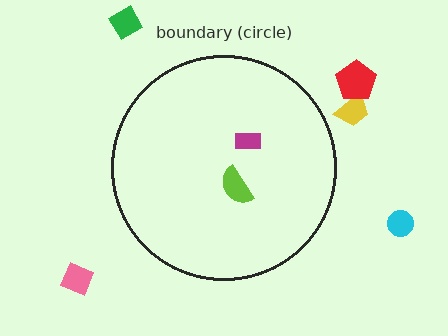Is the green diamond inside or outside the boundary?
Outside.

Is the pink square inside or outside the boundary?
Outside.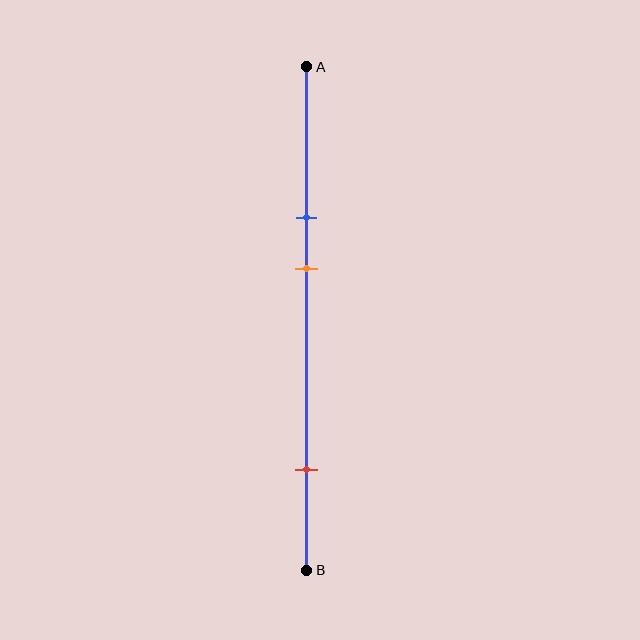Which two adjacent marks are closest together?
The blue and orange marks are the closest adjacent pair.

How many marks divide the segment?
There are 3 marks dividing the segment.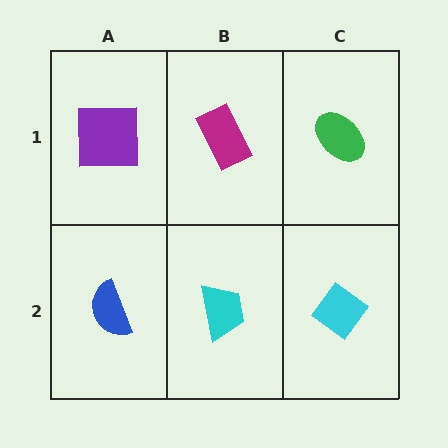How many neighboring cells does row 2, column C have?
2.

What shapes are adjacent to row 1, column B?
A cyan trapezoid (row 2, column B), a purple square (row 1, column A), a green ellipse (row 1, column C).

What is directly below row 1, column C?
A cyan diamond.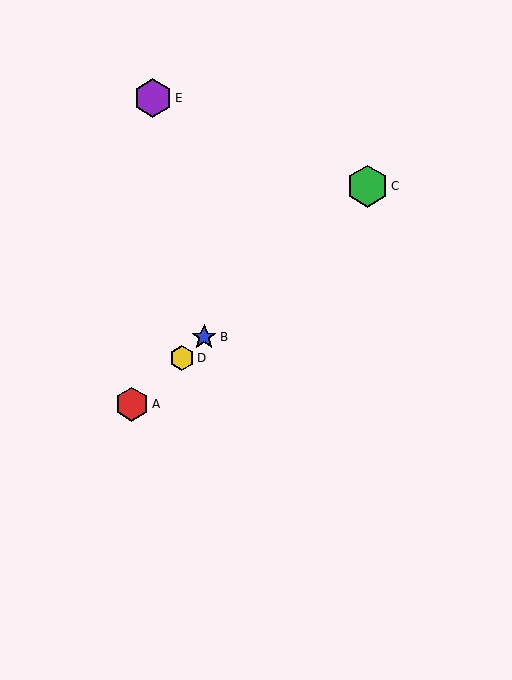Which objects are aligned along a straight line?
Objects A, B, C, D are aligned along a straight line.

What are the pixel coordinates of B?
Object B is at (204, 337).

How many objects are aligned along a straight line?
4 objects (A, B, C, D) are aligned along a straight line.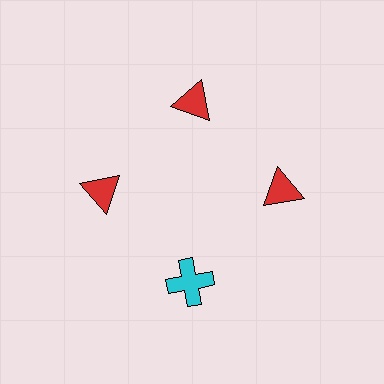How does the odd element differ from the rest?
It differs in both color (cyan instead of red) and shape (cross instead of triangle).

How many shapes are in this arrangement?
There are 4 shapes arranged in a ring pattern.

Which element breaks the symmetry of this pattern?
The cyan cross at roughly the 6 o'clock position breaks the symmetry. All other shapes are red triangles.